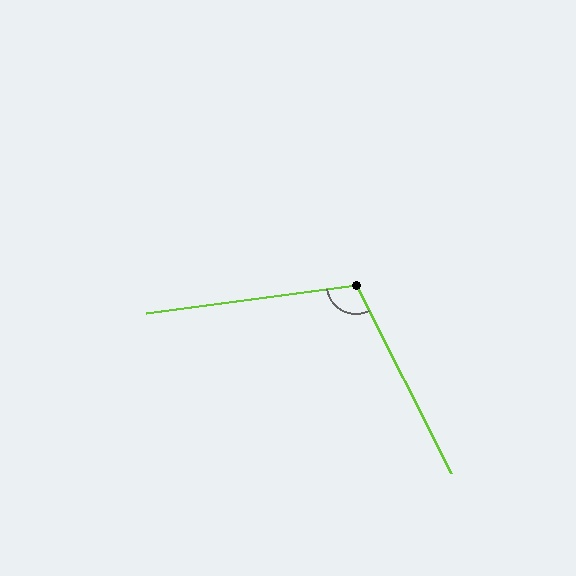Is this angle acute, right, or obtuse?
It is obtuse.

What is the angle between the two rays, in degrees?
Approximately 109 degrees.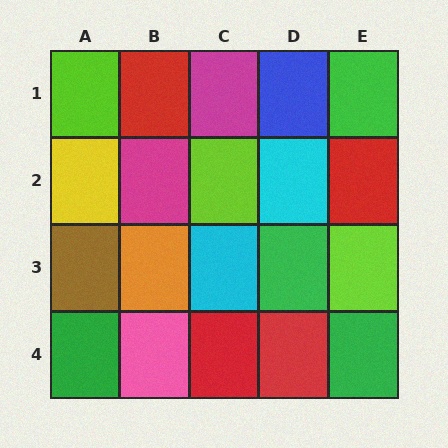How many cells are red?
4 cells are red.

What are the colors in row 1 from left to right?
Lime, red, magenta, blue, green.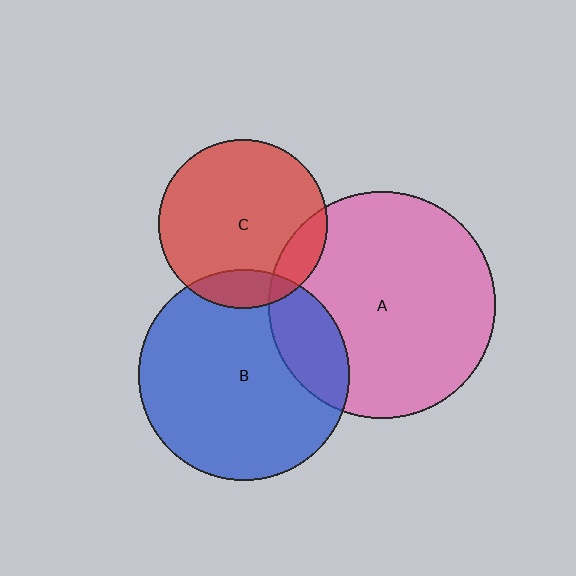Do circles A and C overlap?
Yes.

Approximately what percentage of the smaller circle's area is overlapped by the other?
Approximately 15%.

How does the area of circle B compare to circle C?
Approximately 1.6 times.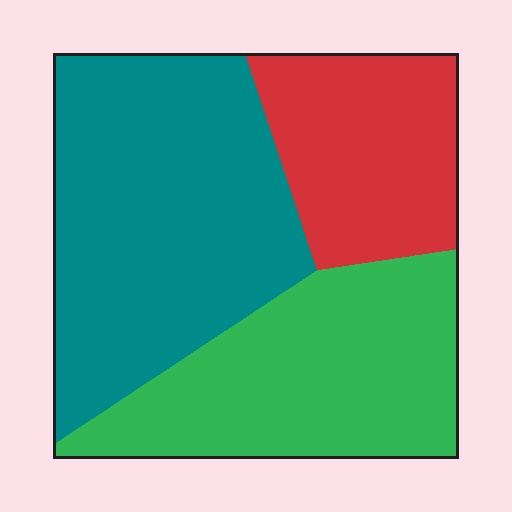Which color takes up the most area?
Teal, at roughly 45%.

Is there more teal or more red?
Teal.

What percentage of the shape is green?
Green takes up between a quarter and a half of the shape.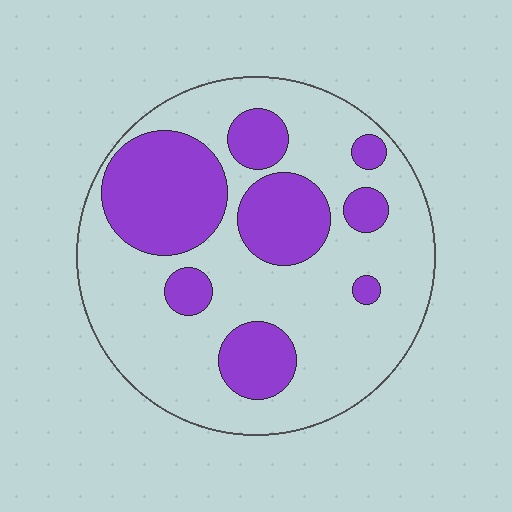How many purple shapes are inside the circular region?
8.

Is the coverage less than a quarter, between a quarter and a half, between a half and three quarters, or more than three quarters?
Between a quarter and a half.